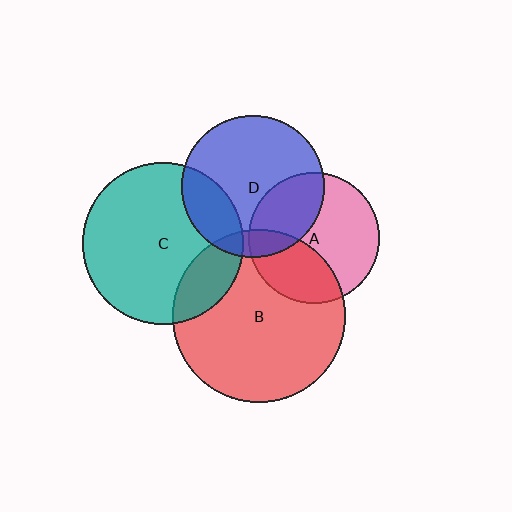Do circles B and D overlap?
Yes.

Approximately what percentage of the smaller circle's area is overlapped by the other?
Approximately 10%.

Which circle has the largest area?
Circle B (red).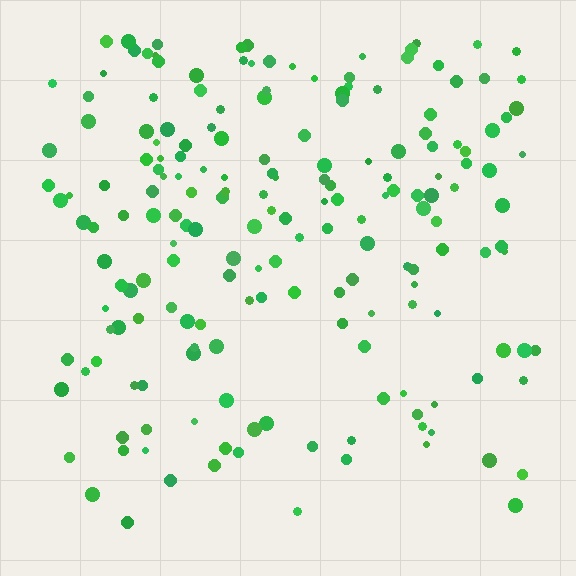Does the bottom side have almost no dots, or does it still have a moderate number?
Still a moderate number, just noticeably fewer than the top.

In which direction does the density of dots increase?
From bottom to top, with the top side densest.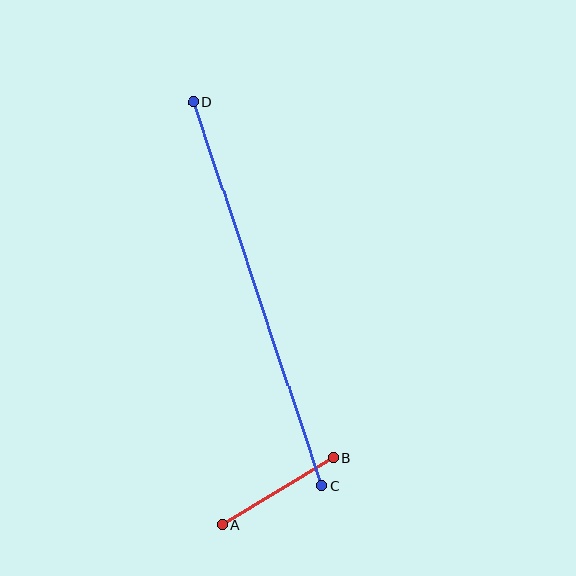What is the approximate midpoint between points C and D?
The midpoint is at approximately (258, 294) pixels.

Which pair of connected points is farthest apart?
Points C and D are farthest apart.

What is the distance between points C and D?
The distance is approximately 404 pixels.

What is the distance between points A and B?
The distance is approximately 129 pixels.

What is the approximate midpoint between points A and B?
The midpoint is at approximately (278, 491) pixels.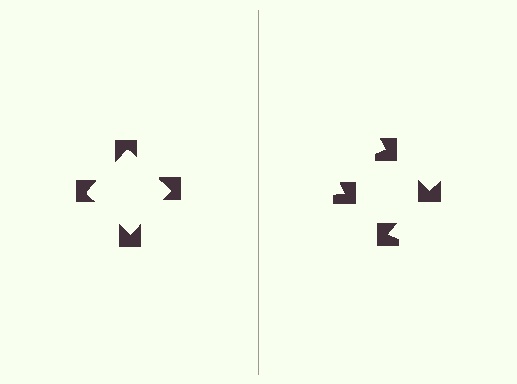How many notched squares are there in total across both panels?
8 — 4 on each side.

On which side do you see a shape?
An illusory square appears on the left side. On the right side the wedge cuts are rotated, so no coherent shape forms.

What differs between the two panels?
The notched squares are positioned identically on both sides; only the wedge orientations differ. On the left they align to a square; on the right they are misaligned.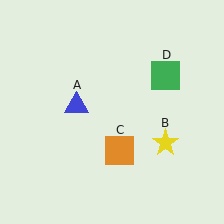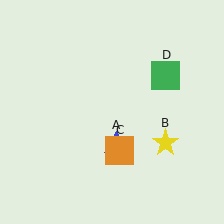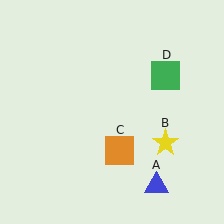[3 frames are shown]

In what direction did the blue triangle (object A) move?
The blue triangle (object A) moved down and to the right.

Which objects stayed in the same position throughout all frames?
Yellow star (object B) and orange square (object C) and green square (object D) remained stationary.